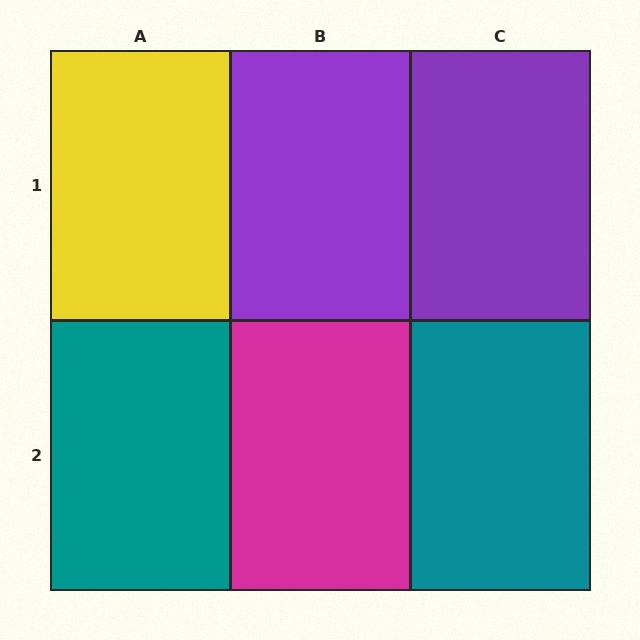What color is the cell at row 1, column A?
Yellow.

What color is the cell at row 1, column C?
Purple.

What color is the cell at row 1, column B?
Purple.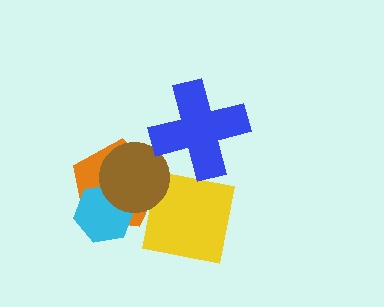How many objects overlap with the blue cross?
0 objects overlap with the blue cross.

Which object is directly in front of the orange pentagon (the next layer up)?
The cyan hexagon is directly in front of the orange pentagon.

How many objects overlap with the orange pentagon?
2 objects overlap with the orange pentagon.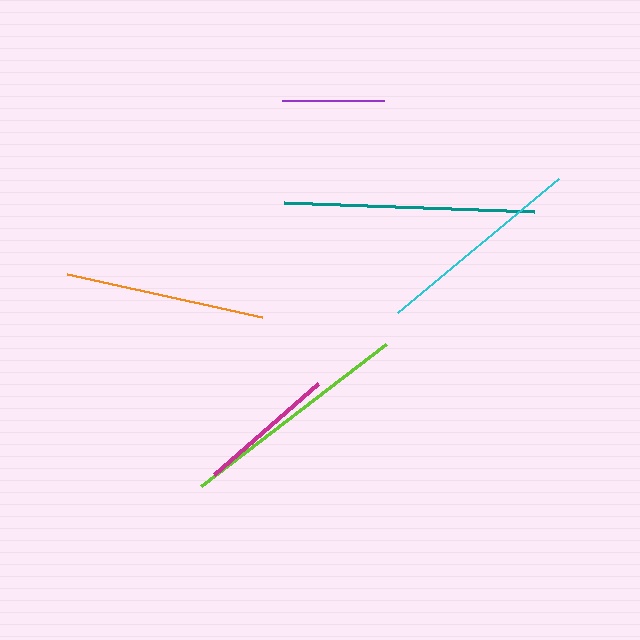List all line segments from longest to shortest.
From longest to shortest: teal, lime, cyan, orange, magenta, purple.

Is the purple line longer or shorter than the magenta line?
The magenta line is longer than the purple line.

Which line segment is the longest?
The teal line is the longest at approximately 250 pixels.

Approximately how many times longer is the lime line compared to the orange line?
The lime line is approximately 1.2 times the length of the orange line.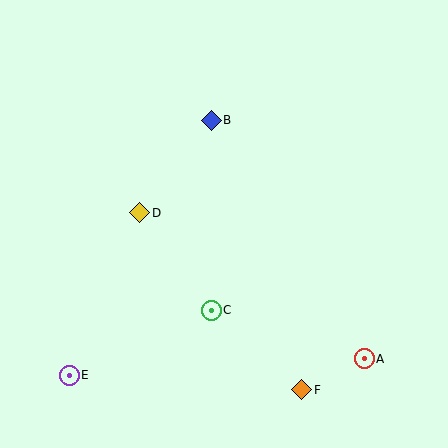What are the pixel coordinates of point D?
Point D is at (140, 213).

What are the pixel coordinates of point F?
Point F is at (302, 390).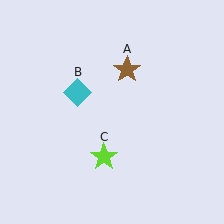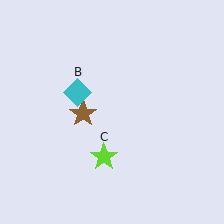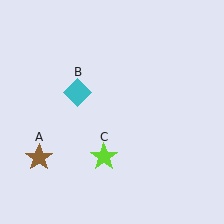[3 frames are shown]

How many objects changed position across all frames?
1 object changed position: brown star (object A).